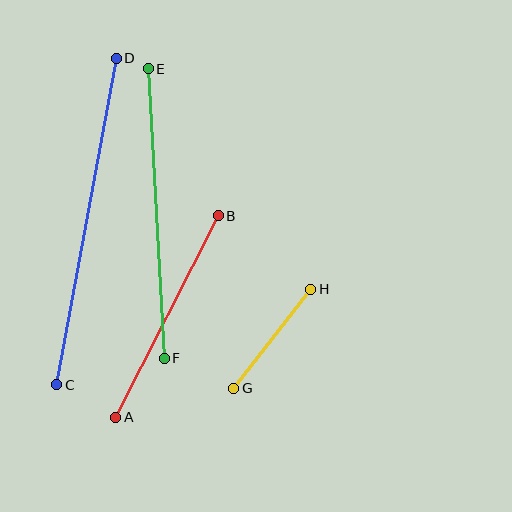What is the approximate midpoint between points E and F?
The midpoint is at approximately (156, 213) pixels.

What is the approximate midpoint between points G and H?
The midpoint is at approximately (272, 339) pixels.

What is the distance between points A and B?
The distance is approximately 226 pixels.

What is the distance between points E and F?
The distance is approximately 290 pixels.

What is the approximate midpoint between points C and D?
The midpoint is at approximately (86, 222) pixels.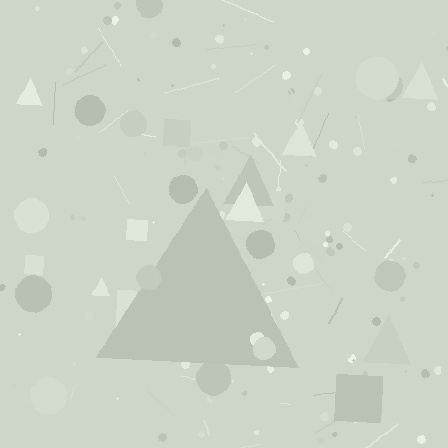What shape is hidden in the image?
A triangle is hidden in the image.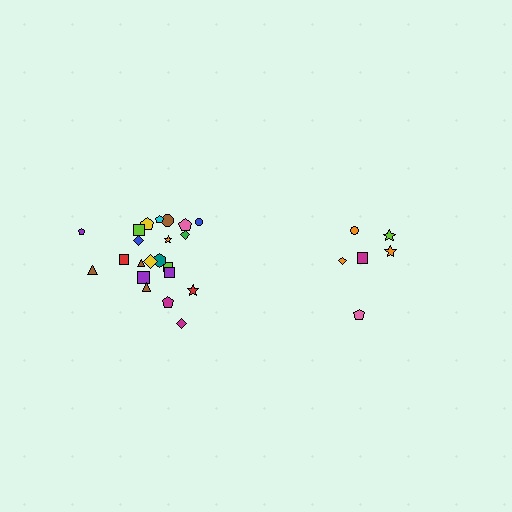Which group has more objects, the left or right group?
The left group.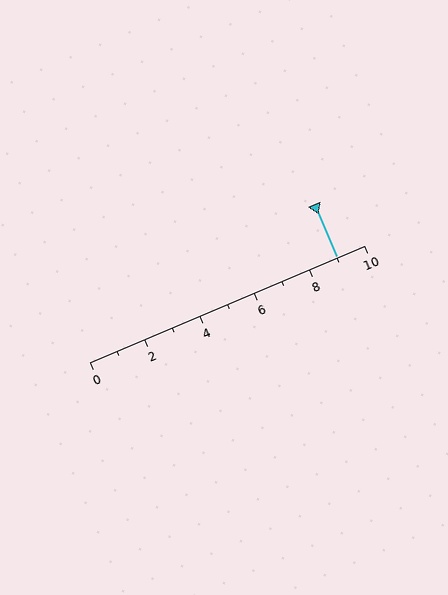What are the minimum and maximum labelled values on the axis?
The axis runs from 0 to 10.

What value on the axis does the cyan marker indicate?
The marker indicates approximately 9.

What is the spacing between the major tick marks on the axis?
The major ticks are spaced 2 apart.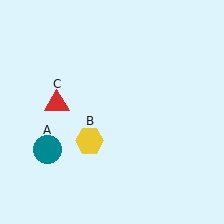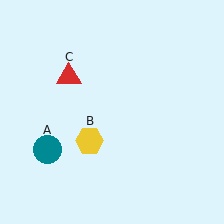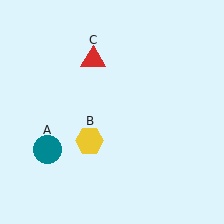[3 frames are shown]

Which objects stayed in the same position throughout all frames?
Teal circle (object A) and yellow hexagon (object B) remained stationary.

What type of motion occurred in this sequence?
The red triangle (object C) rotated clockwise around the center of the scene.